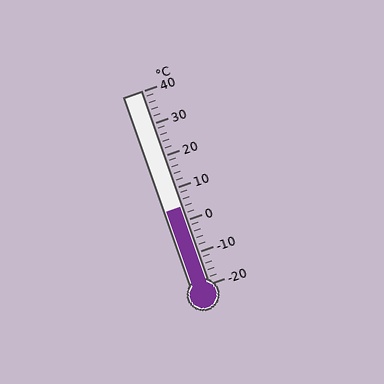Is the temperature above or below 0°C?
The temperature is above 0°C.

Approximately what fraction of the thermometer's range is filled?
The thermometer is filled to approximately 40% of its range.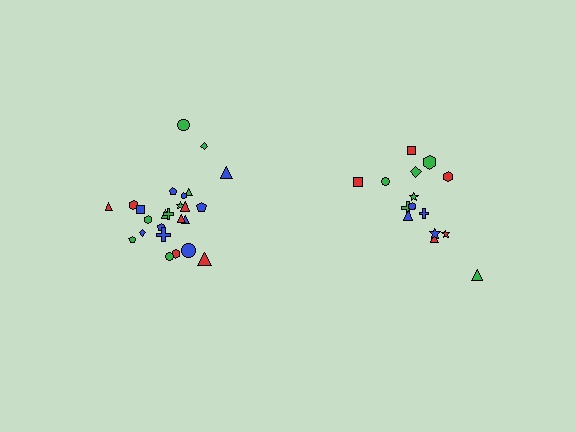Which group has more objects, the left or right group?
The left group.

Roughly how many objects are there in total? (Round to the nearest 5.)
Roughly 40 objects in total.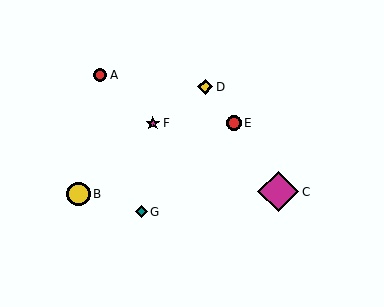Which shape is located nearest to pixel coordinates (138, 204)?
The teal diamond (labeled G) at (141, 212) is nearest to that location.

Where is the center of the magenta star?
The center of the magenta star is at (153, 123).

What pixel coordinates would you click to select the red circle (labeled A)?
Click at (100, 75) to select the red circle A.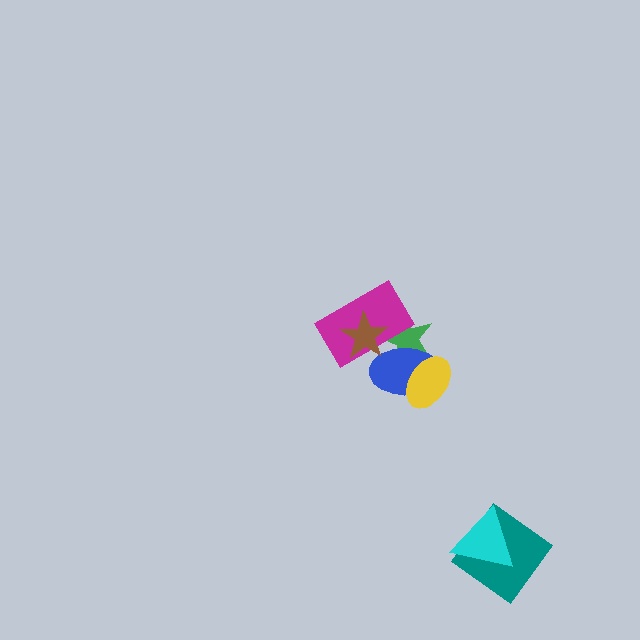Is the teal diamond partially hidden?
Yes, it is partially covered by another shape.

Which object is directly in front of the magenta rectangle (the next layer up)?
The blue ellipse is directly in front of the magenta rectangle.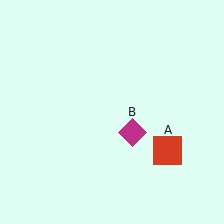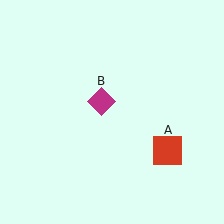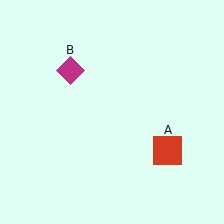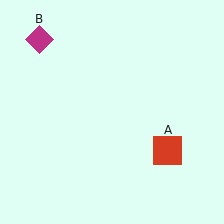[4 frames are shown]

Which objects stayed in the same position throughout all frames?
Red square (object A) remained stationary.